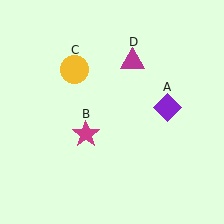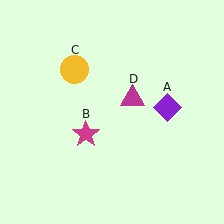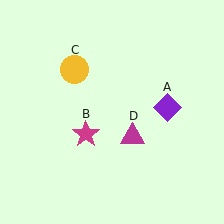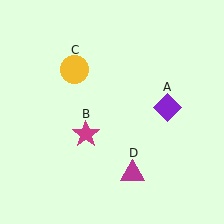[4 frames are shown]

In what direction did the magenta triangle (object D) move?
The magenta triangle (object D) moved down.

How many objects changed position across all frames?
1 object changed position: magenta triangle (object D).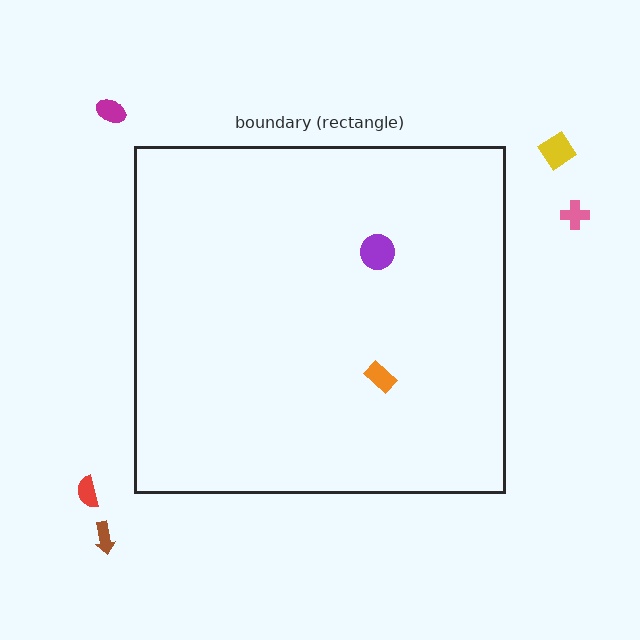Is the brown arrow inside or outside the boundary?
Outside.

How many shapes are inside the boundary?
2 inside, 5 outside.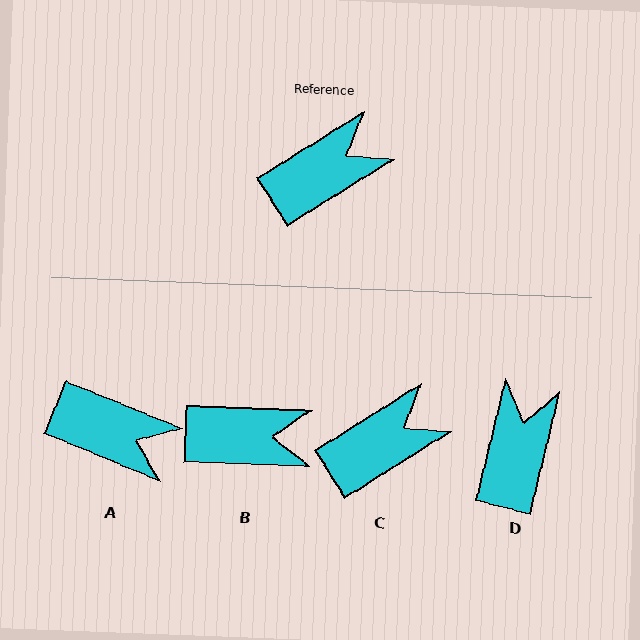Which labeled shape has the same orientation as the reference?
C.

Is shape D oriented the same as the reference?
No, it is off by about 44 degrees.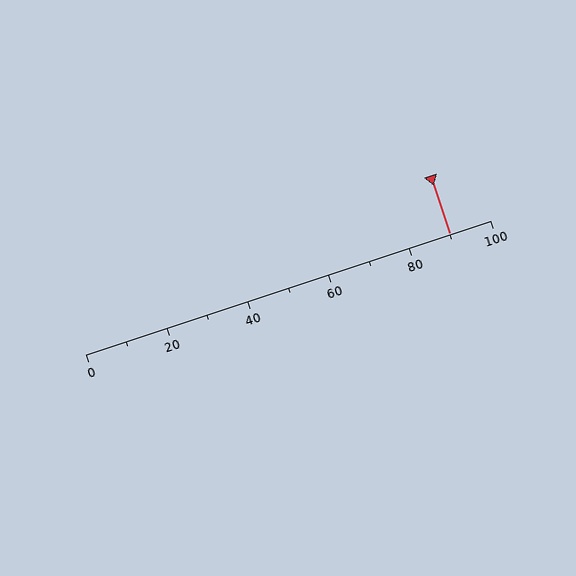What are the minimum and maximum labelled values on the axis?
The axis runs from 0 to 100.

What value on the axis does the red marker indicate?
The marker indicates approximately 90.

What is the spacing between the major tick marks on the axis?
The major ticks are spaced 20 apart.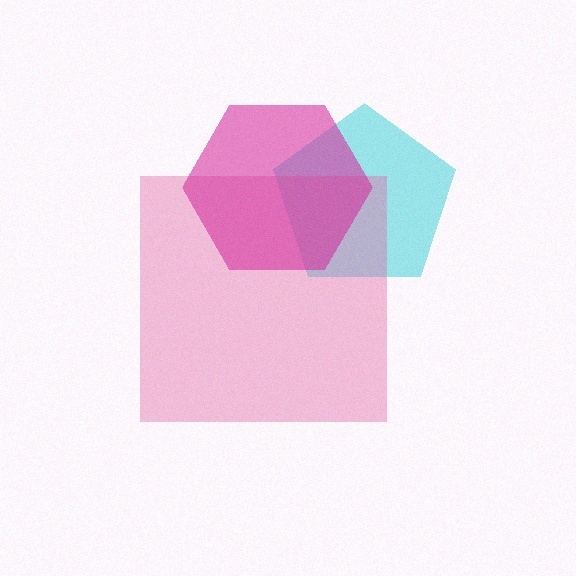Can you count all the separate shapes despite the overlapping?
Yes, there are 3 separate shapes.